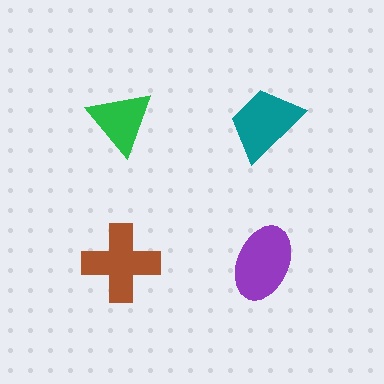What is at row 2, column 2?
A purple ellipse.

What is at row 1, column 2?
A teal trapezoid.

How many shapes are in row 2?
2 shapes.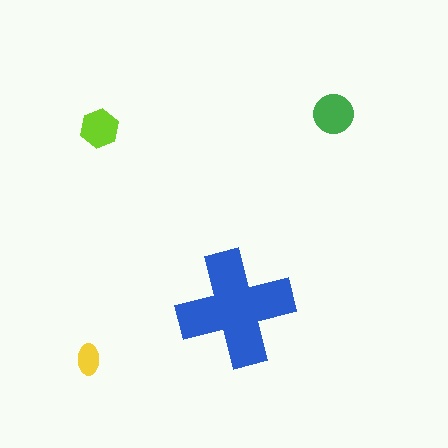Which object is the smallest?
The yellow ellipse.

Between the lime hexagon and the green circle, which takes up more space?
The green circle.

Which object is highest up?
The green circle is topmost.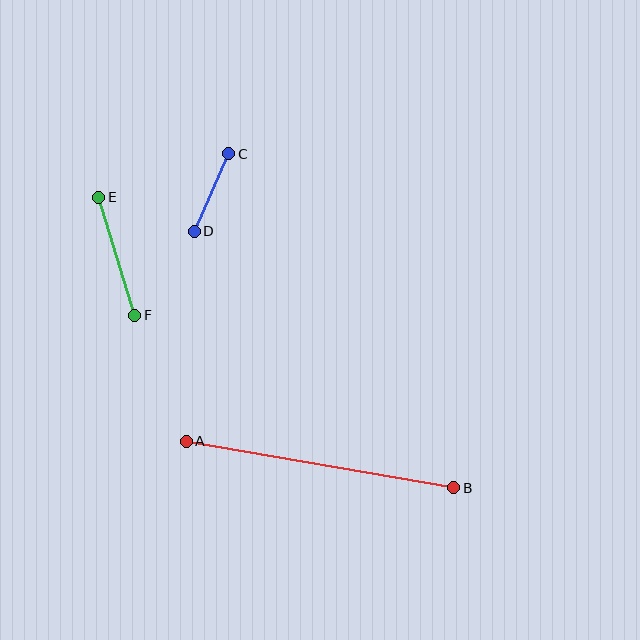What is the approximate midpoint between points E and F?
The midpoint is at approximately (117, 256) pixels.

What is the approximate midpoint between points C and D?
The midpoint is at approximately (211, 192) pixels.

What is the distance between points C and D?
The distance is approximately 85 pixels.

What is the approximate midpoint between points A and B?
The midpoint is at approximately (320, 464) pixels.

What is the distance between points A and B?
The distance is approximately 272 pixels.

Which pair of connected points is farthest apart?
Points A and B are farthest apart.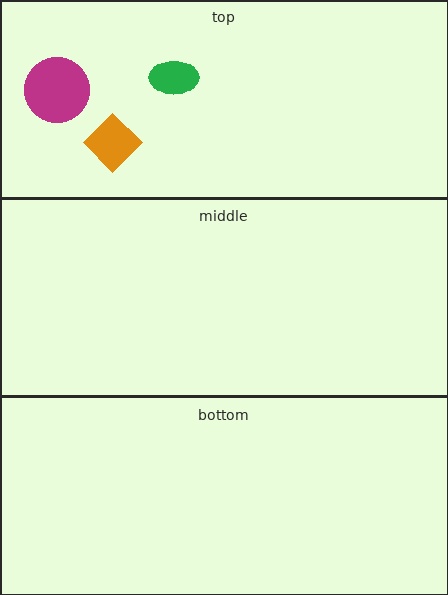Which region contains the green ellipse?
The top region.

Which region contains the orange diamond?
The top region.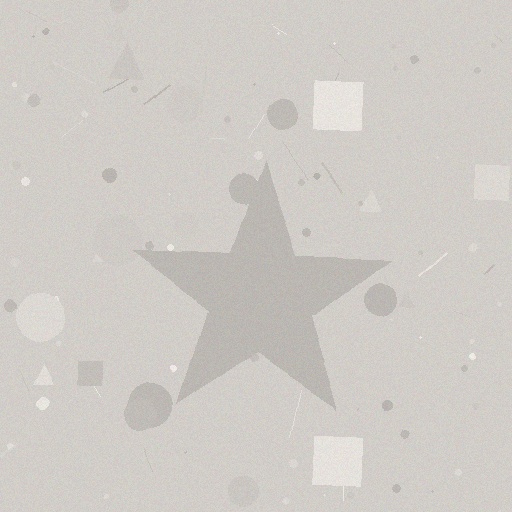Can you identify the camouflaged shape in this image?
The camouflaged shape is a star.